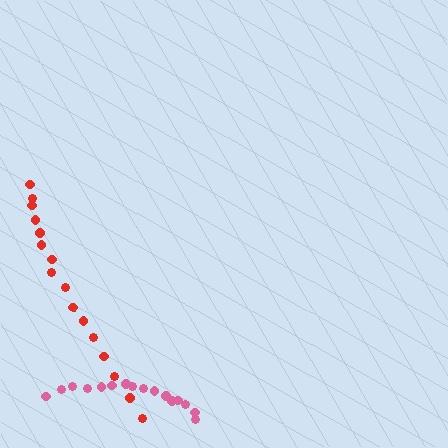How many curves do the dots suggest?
There are 2 distinct paths.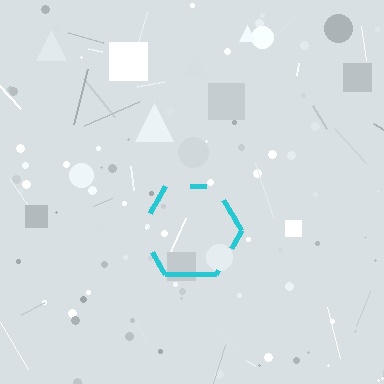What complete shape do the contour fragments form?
The contour fragments form a hexagon.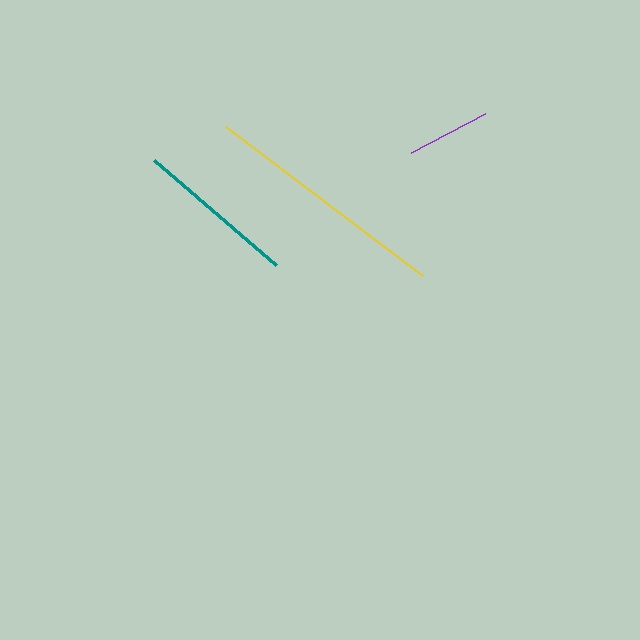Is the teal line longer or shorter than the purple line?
The teal line is longer than the purple line.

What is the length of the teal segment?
The teal segment is approximately 161 pixels long.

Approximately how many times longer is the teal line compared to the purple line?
The teal line is approximately 1.9 times the length of the purple line.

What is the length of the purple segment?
The purple segment is approximately 84 pixels long.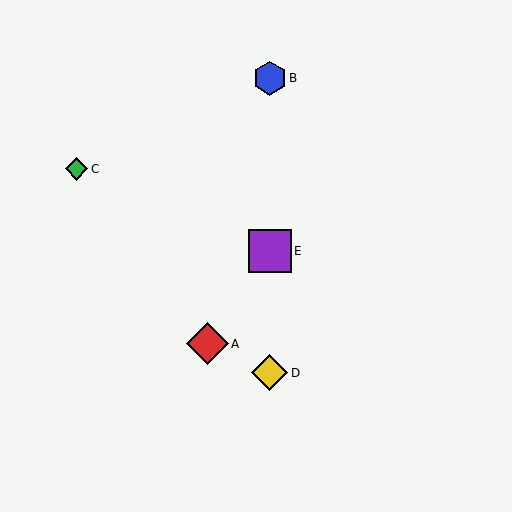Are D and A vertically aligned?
No, D is at x≈270 and A is at x≈207.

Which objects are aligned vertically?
Objects B, D, E are aligned vertically.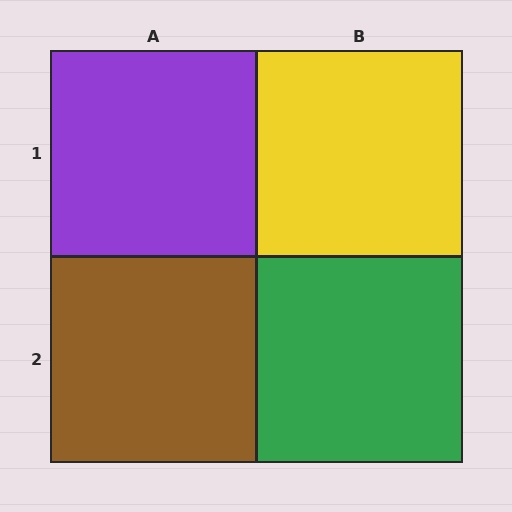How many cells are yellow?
1 cell is yellow.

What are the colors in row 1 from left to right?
Purple, yellow.